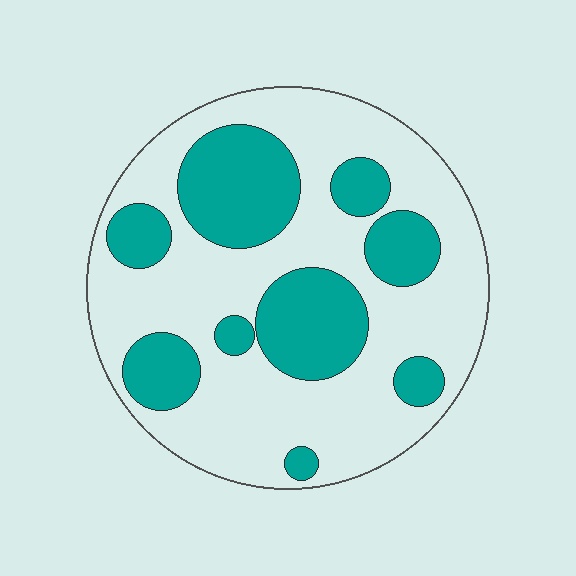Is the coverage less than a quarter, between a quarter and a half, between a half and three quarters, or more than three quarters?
Between a quarter and a half.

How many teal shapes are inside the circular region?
9.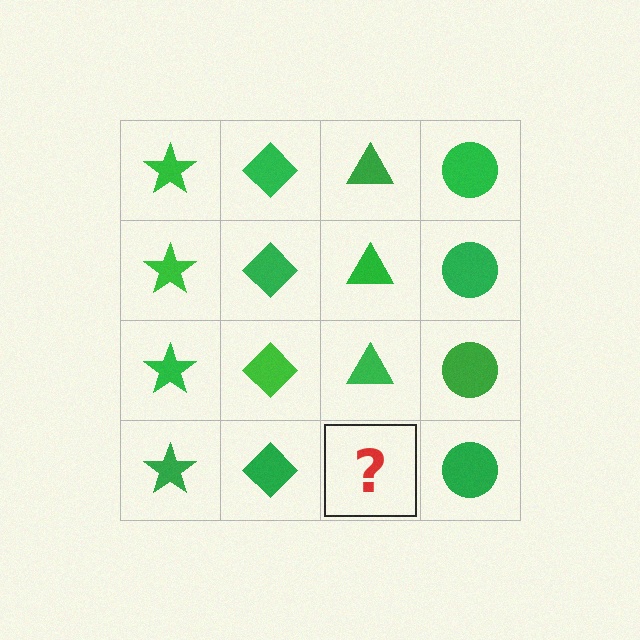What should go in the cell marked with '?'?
The missing cell should contain a green triangle.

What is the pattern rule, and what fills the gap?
The rule is that each column has a consistent shape. The gap should be filled with a green triangle.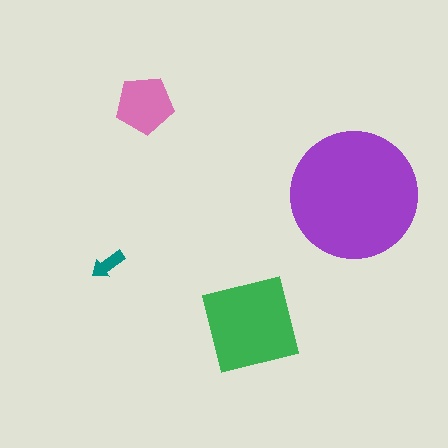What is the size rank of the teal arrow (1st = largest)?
4th.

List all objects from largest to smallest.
The purple circle, the green square, the pink pentagon, the teal arrow.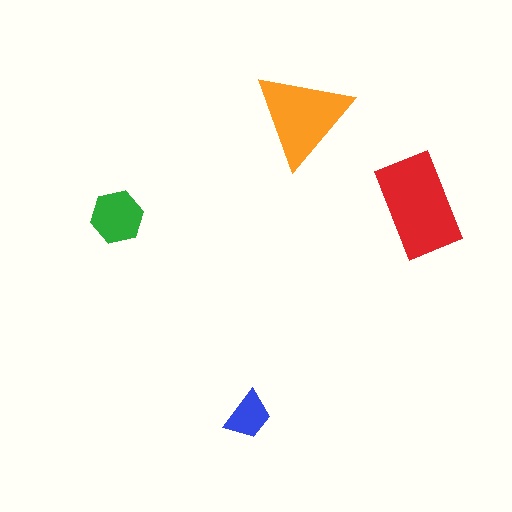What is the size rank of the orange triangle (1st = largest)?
2nd.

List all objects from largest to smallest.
The red rectangle, the orange triangle, the green hexagon, the blue trapezoid.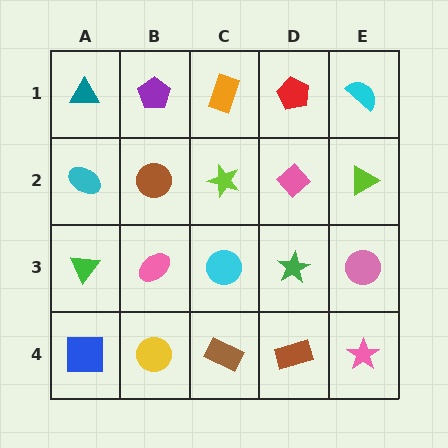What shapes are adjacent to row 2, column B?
A purple pentagon (row 1, column B), a pink ellipse (row 3, column B), a cyan ellipse (row 2, column A), a lime star (row 2, column C).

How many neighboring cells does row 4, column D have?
3.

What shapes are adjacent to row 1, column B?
A brown circle (row 2, column B), a teal triangle (row 1, column A), an orange rectangle (row 1, column C).